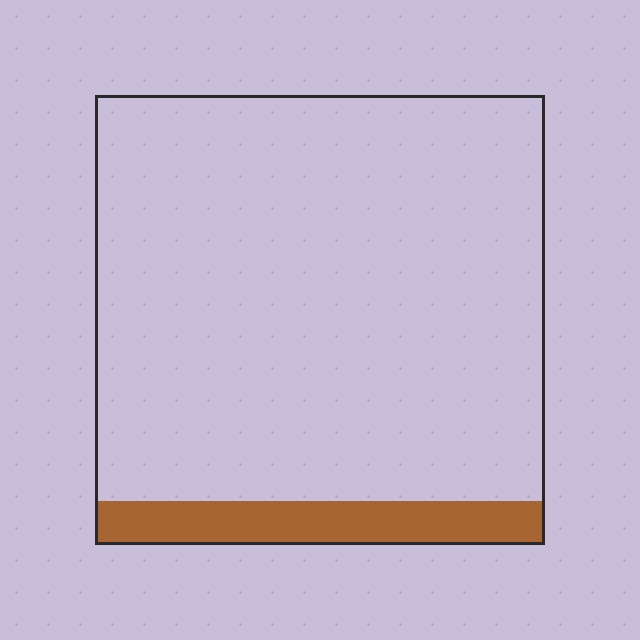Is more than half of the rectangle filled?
No.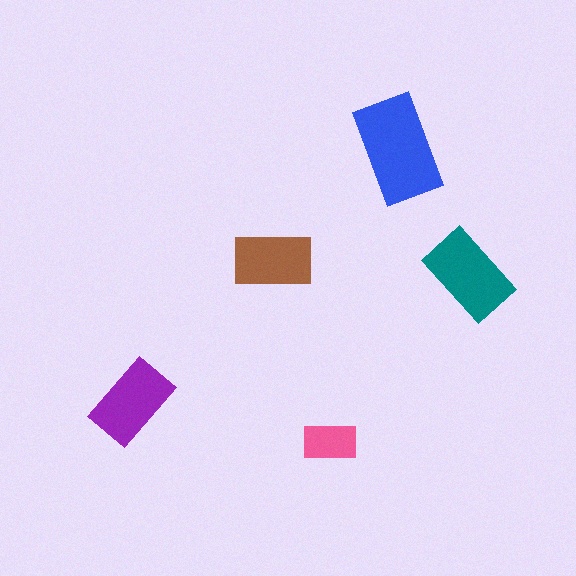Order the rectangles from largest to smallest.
the blue one, the teal one, the purple one, the brown one, the pink one.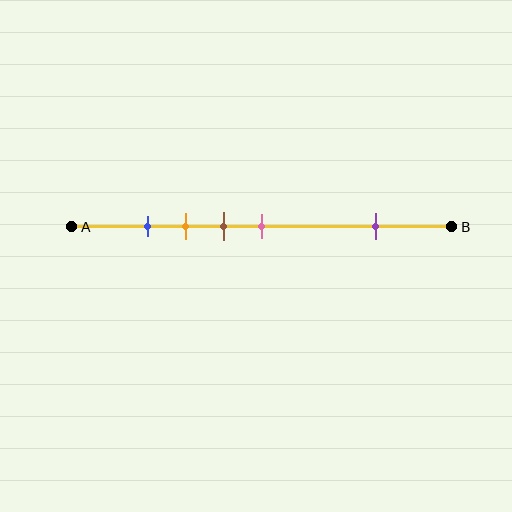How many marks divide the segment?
There are 5 marks dividing the segment.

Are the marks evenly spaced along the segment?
No, the marks are not evenly spaced.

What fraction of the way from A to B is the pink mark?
The pink mark is approximately 50% (0.5) of the way from A to B.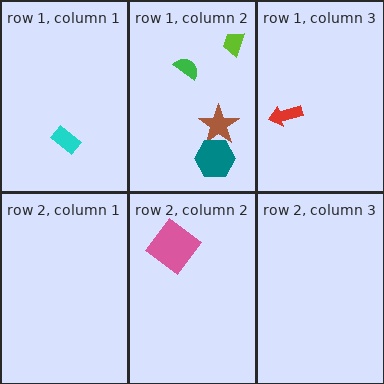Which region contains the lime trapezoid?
The row 1, column 2 region.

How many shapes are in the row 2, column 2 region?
1.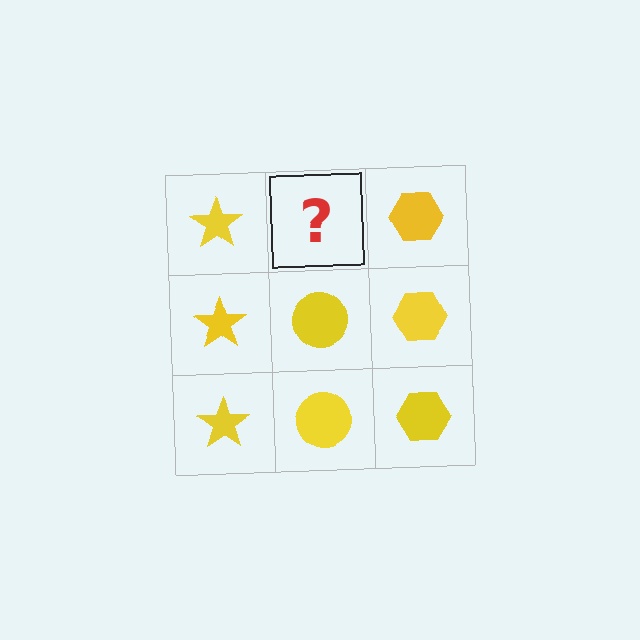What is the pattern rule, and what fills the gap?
The rule is that each column has a consistent shape. The gap should be filled with a yellow circle.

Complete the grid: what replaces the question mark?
The question mark should be replaced with a yellow circle.